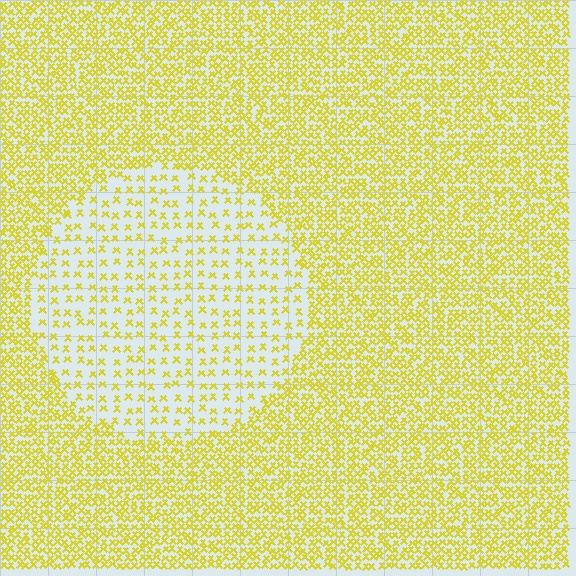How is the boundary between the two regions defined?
The boundary is defined by a change in element density (approximately 2.5x ratio). All elements are the same color, size, and shape.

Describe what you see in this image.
The image contains small yellow elements arranged at two different densities. A circle-shaped region is visible where the elements are less densely packed than the surrounding area.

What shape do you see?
I see a circle.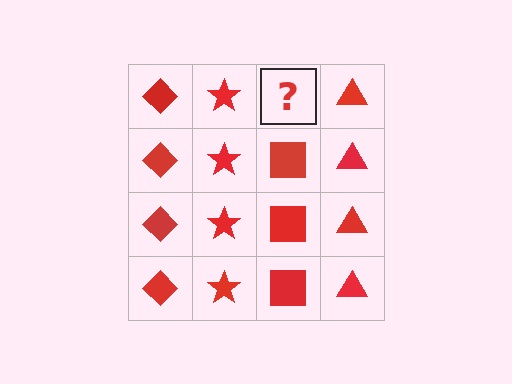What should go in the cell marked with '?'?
The missing cell should contain a red square.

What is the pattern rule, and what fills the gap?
The rule is that each column has a consistent shape. The gap should be filled with a red square.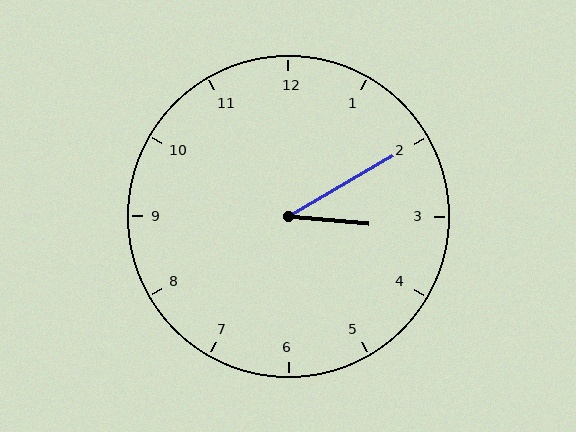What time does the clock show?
3:10.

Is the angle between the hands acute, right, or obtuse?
It is acute.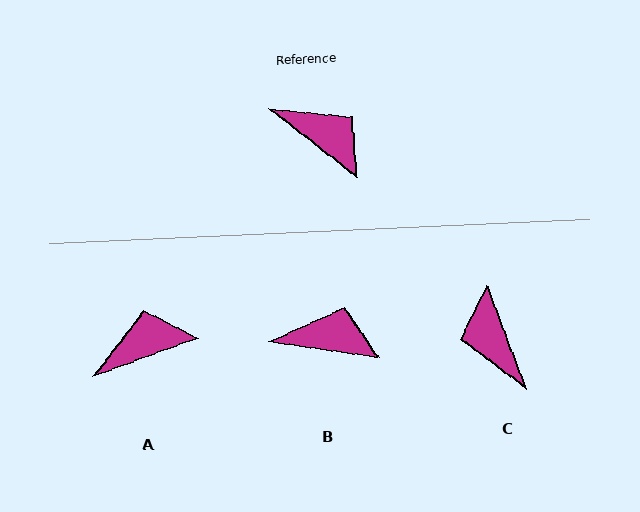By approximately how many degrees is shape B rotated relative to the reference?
Approximately 30 degrees counter-clockwise.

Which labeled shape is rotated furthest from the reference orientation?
C, about 148 degrees away.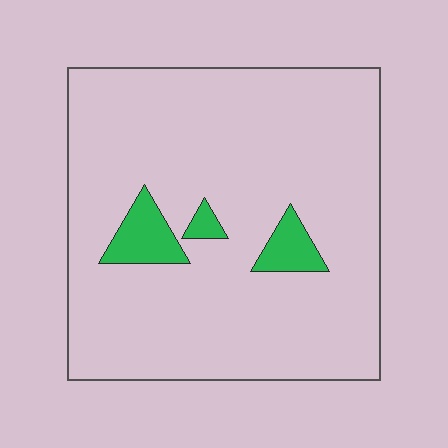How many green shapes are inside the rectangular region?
3.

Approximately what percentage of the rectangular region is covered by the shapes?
Approximately 10%.